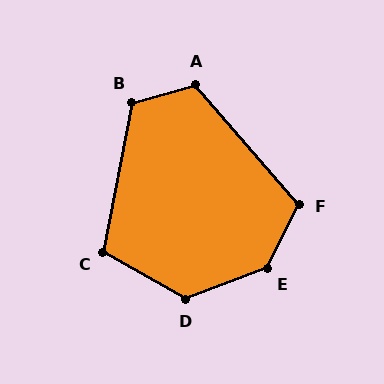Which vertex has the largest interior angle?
E, at approximately 137 degrees.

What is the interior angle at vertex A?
Approximately 115 degrees (obtuse).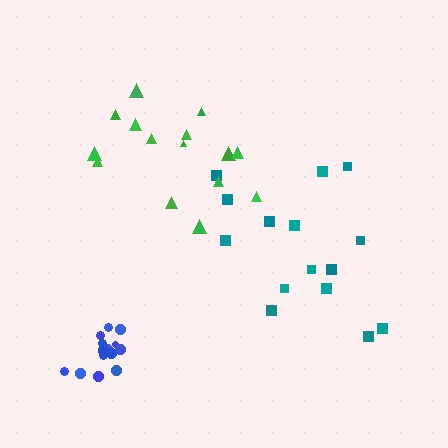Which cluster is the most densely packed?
Blue.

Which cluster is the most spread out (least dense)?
Teal.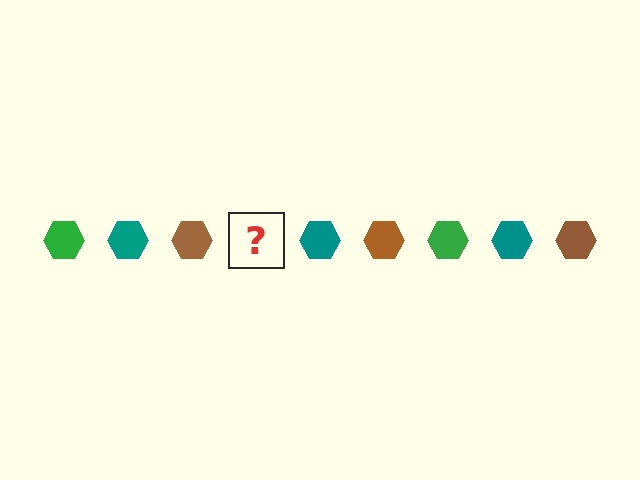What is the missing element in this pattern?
The missing element is a green hexagon.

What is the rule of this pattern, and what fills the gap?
The rule is that the pattern cycles through green, teal, brown hexagons. The gap should be filled with a green hexagon.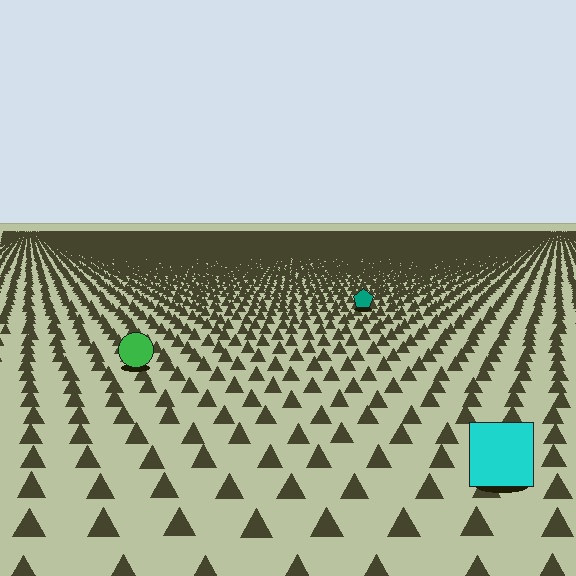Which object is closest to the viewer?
The cyan square is closest. The texture marks near it are larger and more spread out.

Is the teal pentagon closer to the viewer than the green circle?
No. The green circle is closer — you can tell from the texture gradient: the ground texture is coarser near it.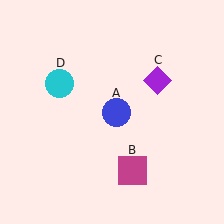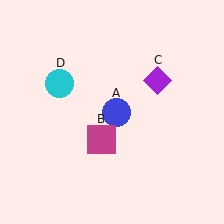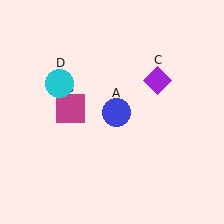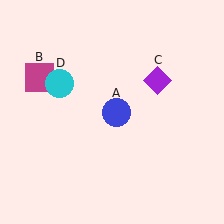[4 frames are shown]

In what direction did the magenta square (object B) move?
The magenta square (object B) moved up and to the left.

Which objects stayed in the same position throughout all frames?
Blue circle (object A) and purple diamond (object C) and cyan circle (object D) remained stationary.